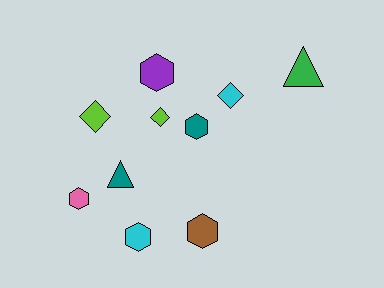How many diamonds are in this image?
There are 3 diamonds.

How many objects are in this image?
There are 10 objects.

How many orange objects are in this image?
There are no orange objects.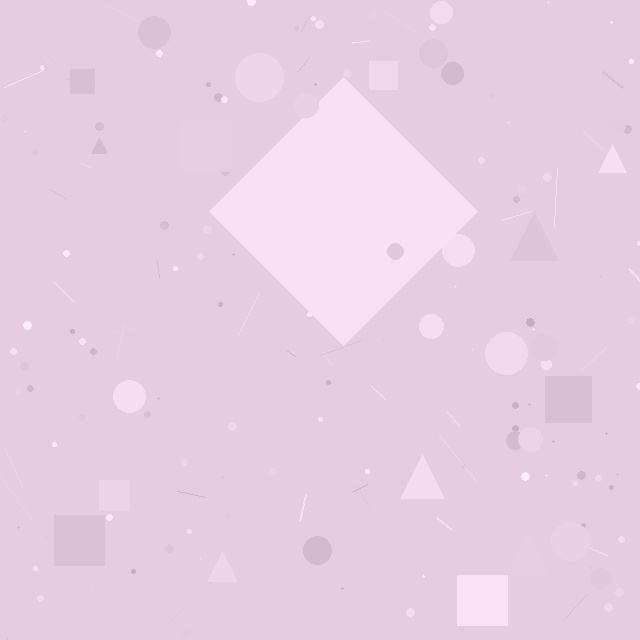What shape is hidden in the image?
A diamond is hidden in the image.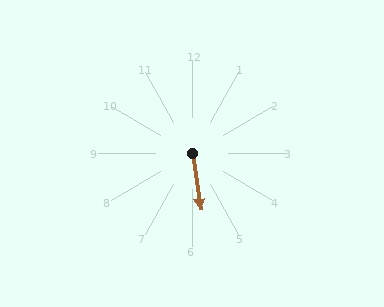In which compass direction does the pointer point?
South.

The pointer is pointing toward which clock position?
Roughly 6 o'clock.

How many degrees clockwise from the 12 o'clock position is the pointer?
Approximately 172 degrees.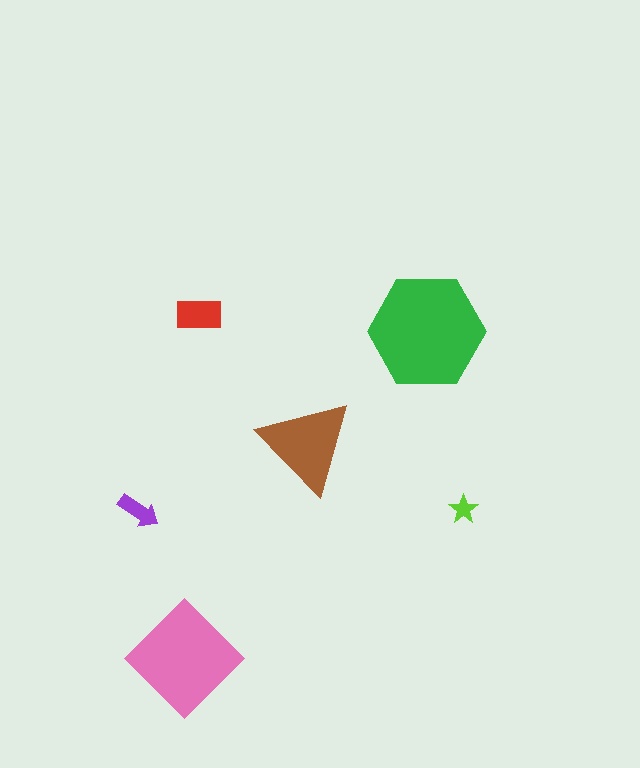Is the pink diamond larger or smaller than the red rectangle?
Larger.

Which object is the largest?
The green hexagon.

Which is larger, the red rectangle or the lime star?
The red rectangle.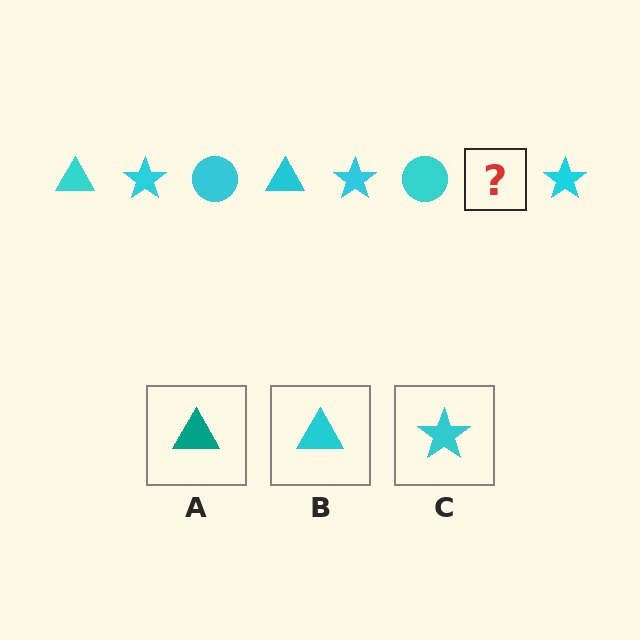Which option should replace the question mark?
Option B.